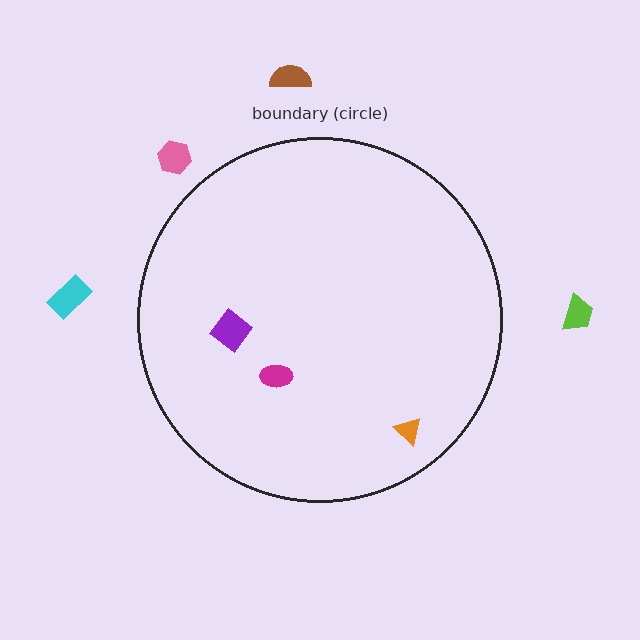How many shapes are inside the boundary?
3 inside, 4 outside.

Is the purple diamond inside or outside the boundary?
Inside.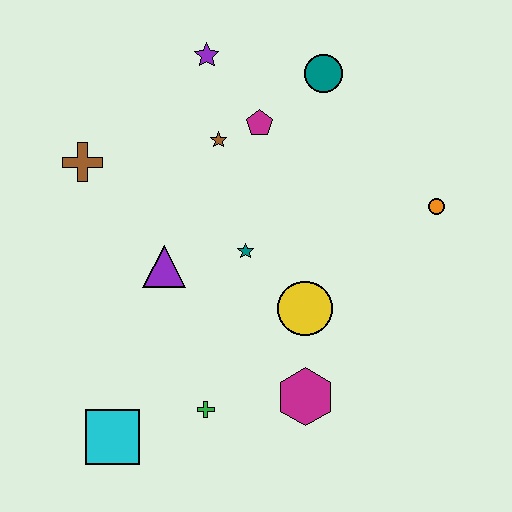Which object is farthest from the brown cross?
The orange circle is farthest from the brown cross.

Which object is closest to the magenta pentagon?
The brown star is closest to the magenta pentagon.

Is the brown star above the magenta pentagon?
No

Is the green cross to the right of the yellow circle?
No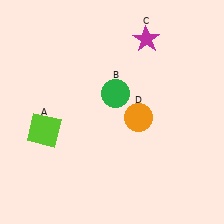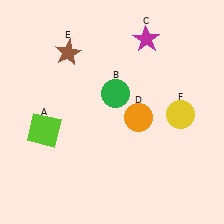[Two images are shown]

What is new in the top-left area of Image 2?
A brown star (E) was added in the top-left area of Image 2.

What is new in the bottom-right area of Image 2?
A yellow circle (F) was added in the bottom-right area of Image 2.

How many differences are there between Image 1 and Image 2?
There are 2 differences between the two images.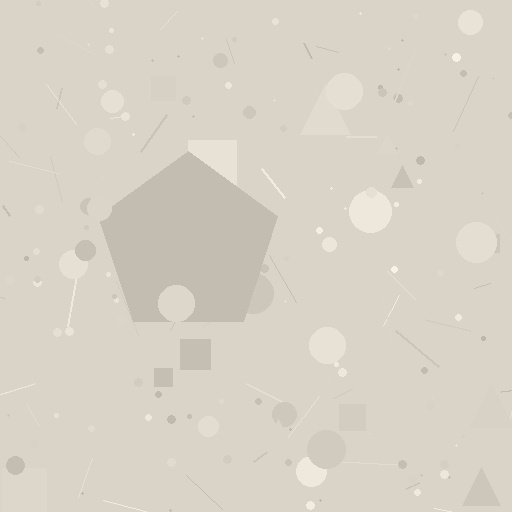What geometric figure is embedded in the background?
A pentagon is embedded in the background.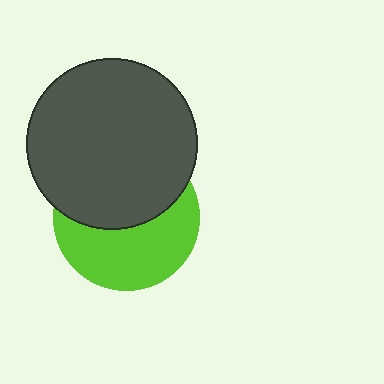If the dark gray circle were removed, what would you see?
You would see the complete lime circle.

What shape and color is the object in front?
The object in front is a dark gray circle.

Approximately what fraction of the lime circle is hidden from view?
Roughly 50% of the lime circle is hidden behind the dark gray circle.